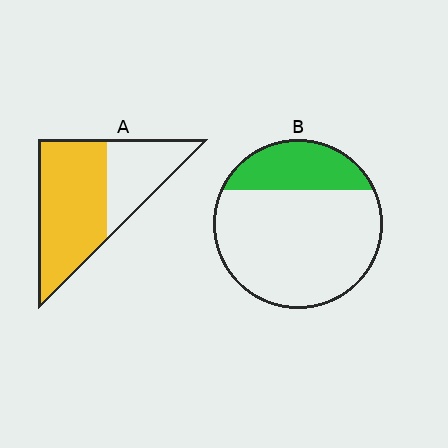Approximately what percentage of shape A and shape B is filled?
A is approximately 65% and B is approximately 25%.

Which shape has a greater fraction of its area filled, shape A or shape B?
Shape A.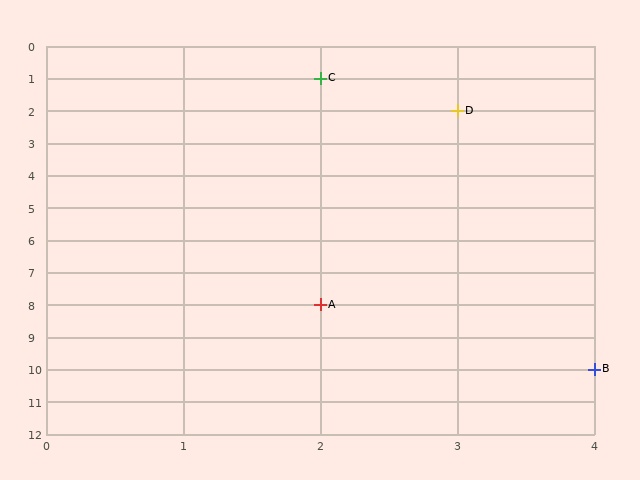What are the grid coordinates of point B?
Point B is at grid coordinates (4, 10).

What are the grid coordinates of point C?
Point C is at grid coordinates (2, 1).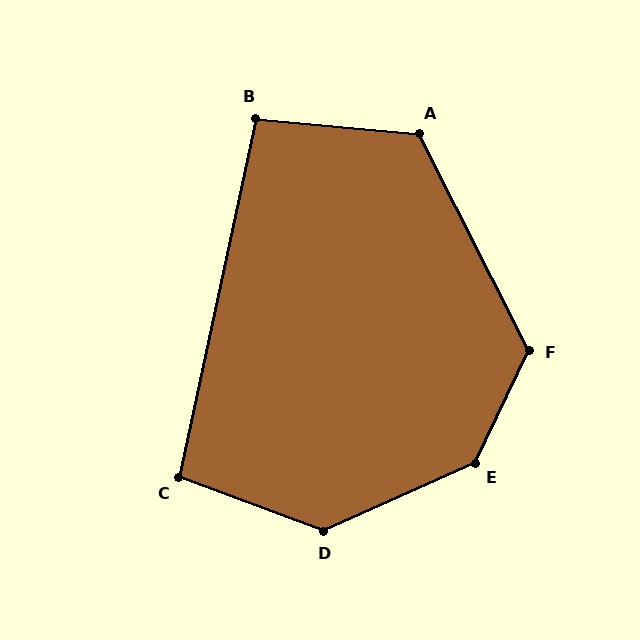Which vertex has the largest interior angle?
E, at approximately 140 degrees.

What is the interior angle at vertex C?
Approximately 98 degrees (obtuse).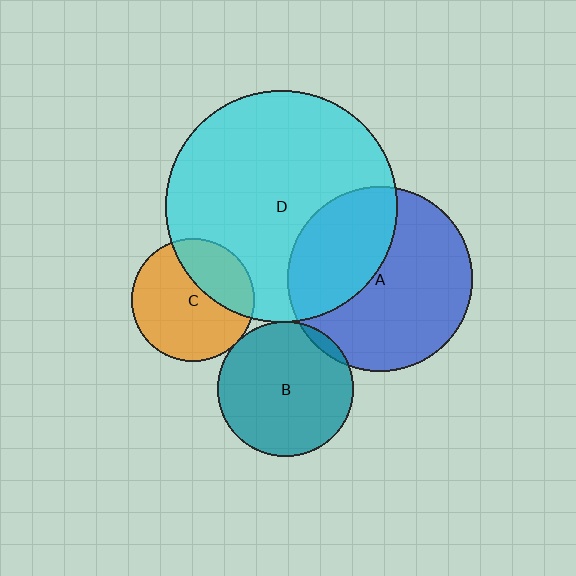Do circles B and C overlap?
Yes.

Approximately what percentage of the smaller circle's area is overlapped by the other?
Approximately 5%.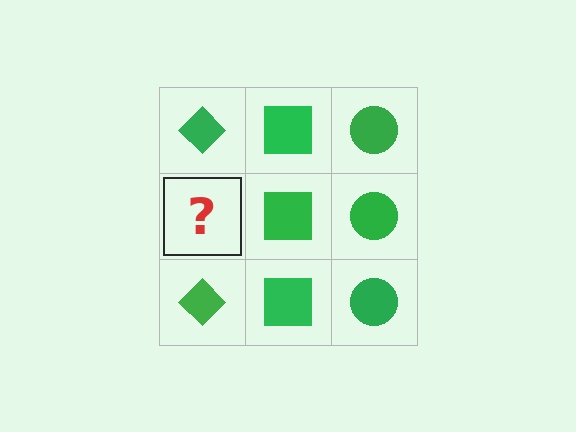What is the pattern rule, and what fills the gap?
The rule is that each column has a consistent shape. The gap should be filled with a green diamond.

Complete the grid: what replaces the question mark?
The question mark should be replaced with a green diamond.